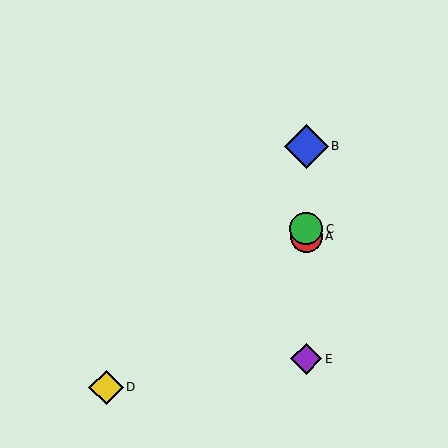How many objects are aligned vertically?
4 objects (A, B, C, E) are aligned vertically.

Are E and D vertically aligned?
No, E is at x≈306 and D is at x≈106.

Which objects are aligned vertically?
Objects A, B, C, E are aligned vertically.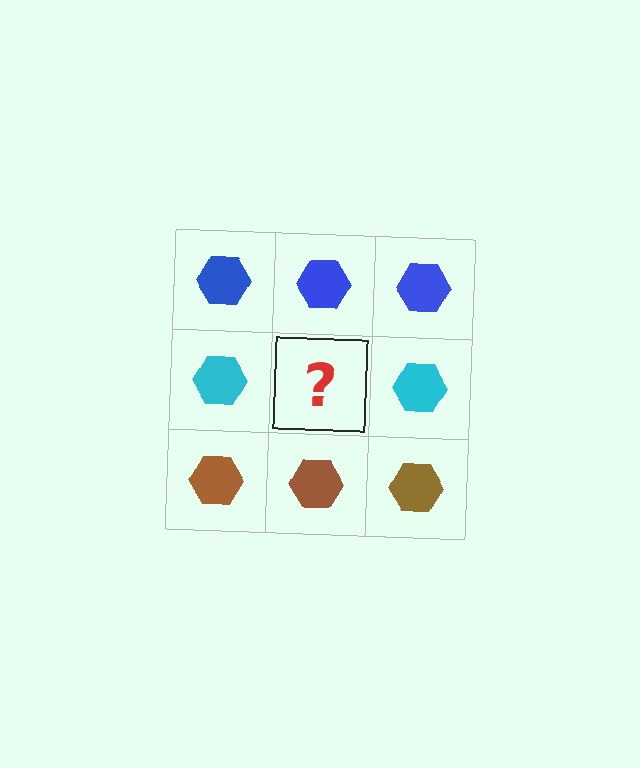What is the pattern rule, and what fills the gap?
The rule is that each row has a consistent color. The gap should be filled with a cyan hexagon.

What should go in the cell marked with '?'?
The missing cell should contain a cyan hexagon.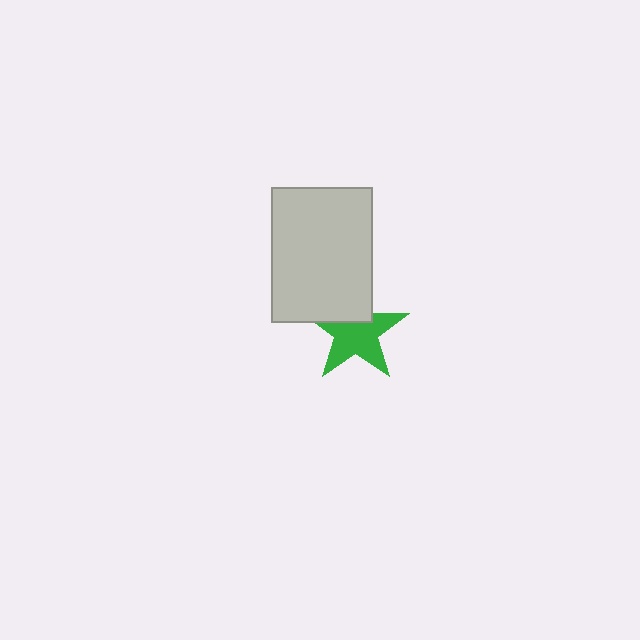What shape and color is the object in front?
The object in front is a light gray rectangle.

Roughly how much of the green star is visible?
Most of it is visible (roughly 68%).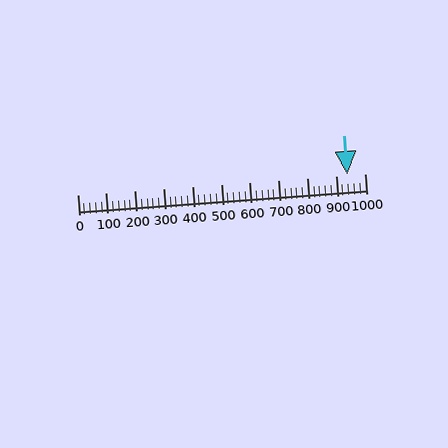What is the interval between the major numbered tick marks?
The major tick marks are spaced 100 units apart.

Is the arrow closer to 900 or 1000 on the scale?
The arrow is closer to 900.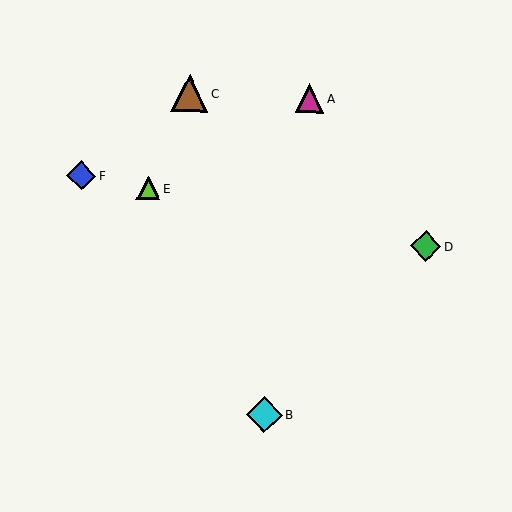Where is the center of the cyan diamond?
The center of the cyan diamond is at (264, 415).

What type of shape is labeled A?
Shape A is a magenta triangle.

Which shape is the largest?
The brown triangle (labeled C) is the largest.